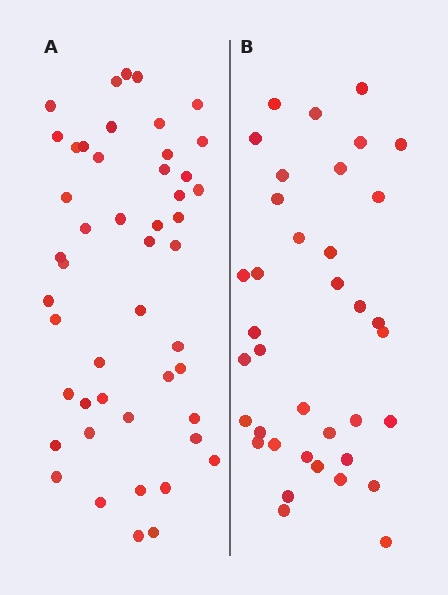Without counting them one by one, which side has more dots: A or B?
Region A (the left region) has more dots.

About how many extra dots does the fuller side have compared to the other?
Region A has roughly 12 or so more dots than region B.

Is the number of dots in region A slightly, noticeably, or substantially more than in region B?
Region A has noticeably more, but not dramatically so. The ratio is roughly 1.3 to 1.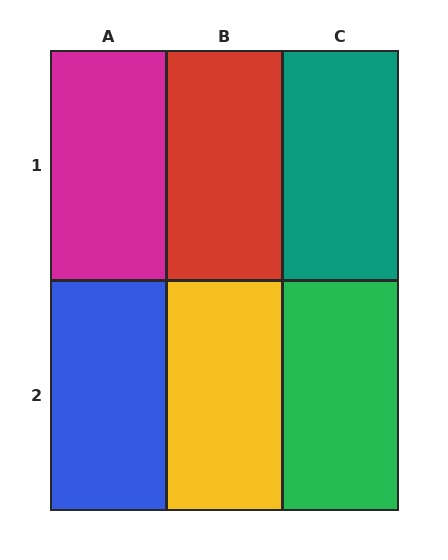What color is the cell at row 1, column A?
Magenta.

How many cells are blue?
1 cell is blue.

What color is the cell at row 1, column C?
Teal.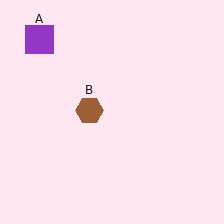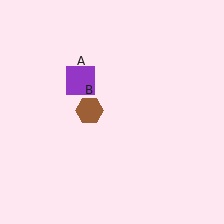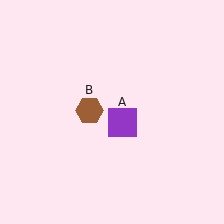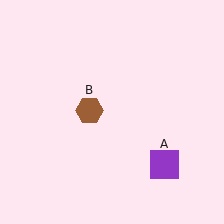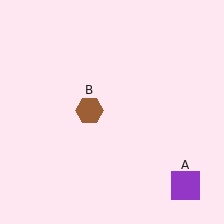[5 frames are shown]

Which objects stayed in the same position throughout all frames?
Brown hexagon (object B) remained stationary.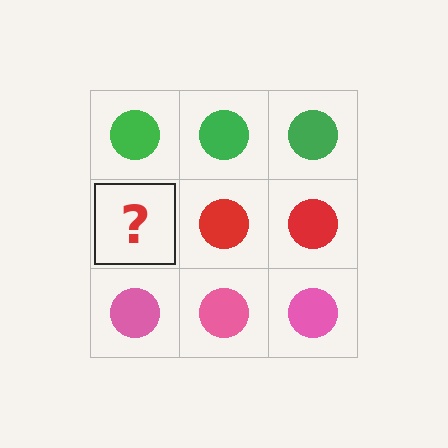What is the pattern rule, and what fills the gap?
The rule is that each row has a consistent color. The gap should be filled with a red circle.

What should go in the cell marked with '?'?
The missing cell should contain a red circle.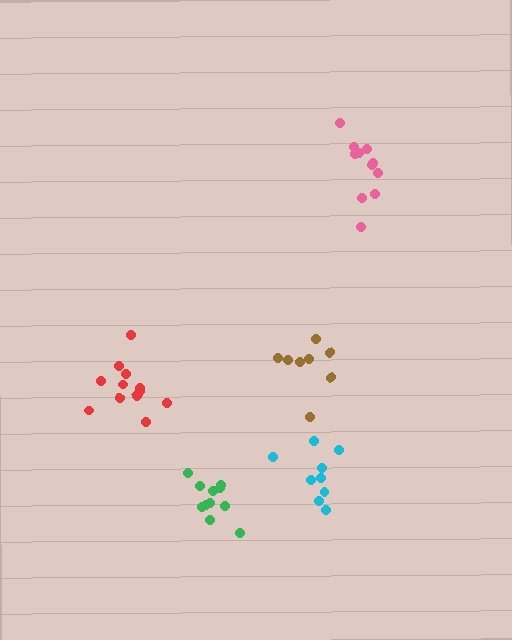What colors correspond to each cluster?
The clusters are colored: brown, pink, red, cyan, green.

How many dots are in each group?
Group 1: 8 dots, Group 2: 11 dots, Group 3: 12 dots, Group 4: 9 dots, Group 5: 11 dots (51 total).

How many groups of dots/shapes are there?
There are 5 groups.